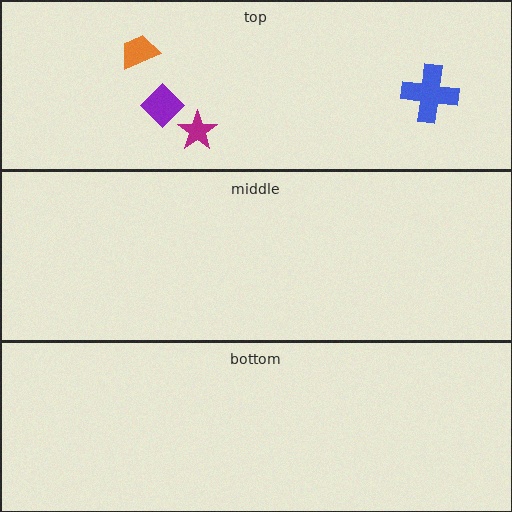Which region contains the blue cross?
The top region.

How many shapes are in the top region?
4.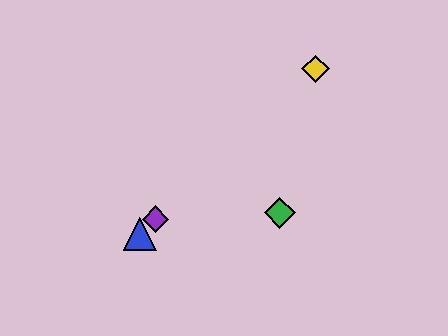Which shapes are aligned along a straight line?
The red triangle, the blue triangle, the yellow diamond, the purple diamond are aligned along a straight line.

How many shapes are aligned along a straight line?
4 shapes (the red triangle, the blue triangle, the yellow diamond, the purple diamond) are aligned along a straight line.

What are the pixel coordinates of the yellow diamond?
The yellow diamond is at (315, 69).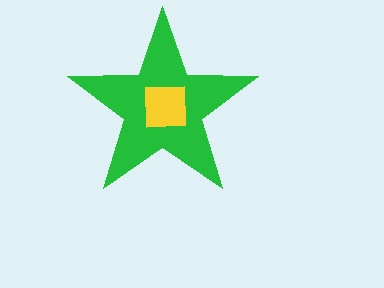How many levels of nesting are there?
2.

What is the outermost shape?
The green star.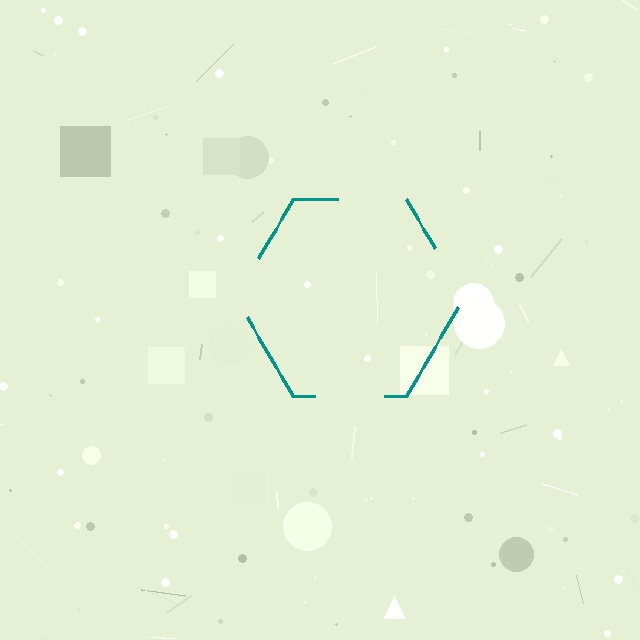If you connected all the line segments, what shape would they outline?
They would outline a hexagon.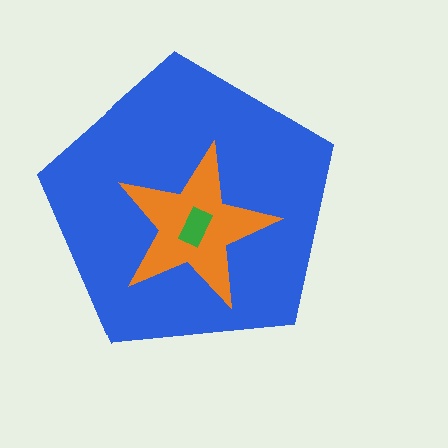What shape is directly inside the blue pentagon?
The orange star.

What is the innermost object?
The green rectangle.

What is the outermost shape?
The blue pentagon.